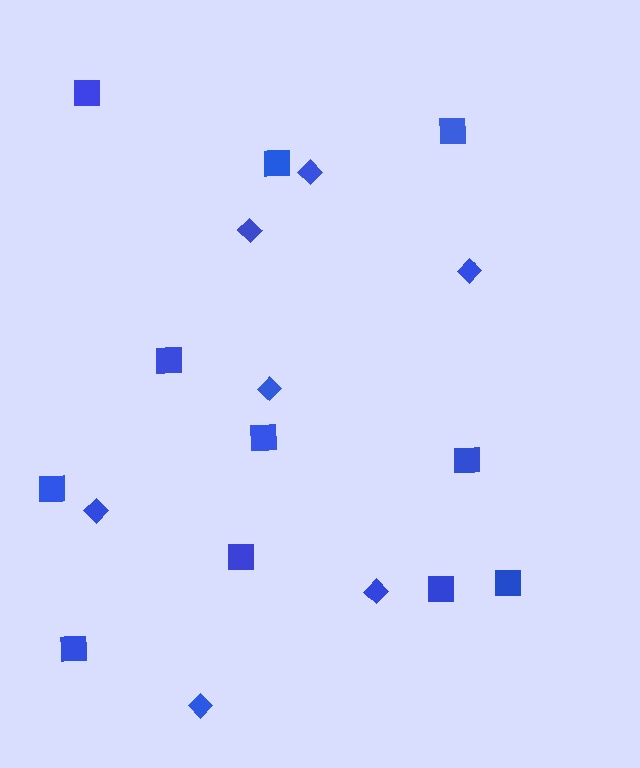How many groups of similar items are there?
There are 2 groups: one group of squares (11) and one group of diamonds (7).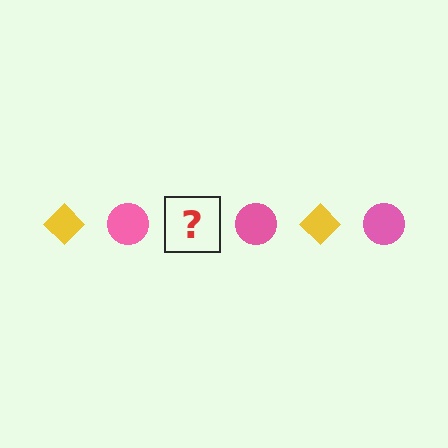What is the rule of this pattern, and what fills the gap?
The rule is that the pattern alternates between yellow diamond and pink circle. The gap should be filled with a yellow diamond.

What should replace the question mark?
The question mark should be replaced with a yellow diamond.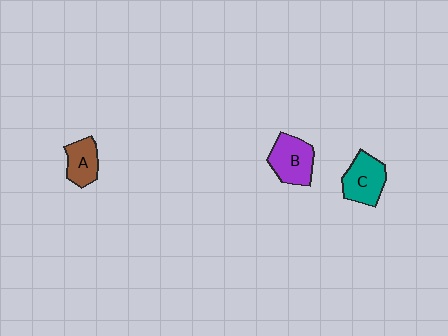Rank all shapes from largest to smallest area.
From largest to smallest: B (purple), C (teal), A (brown).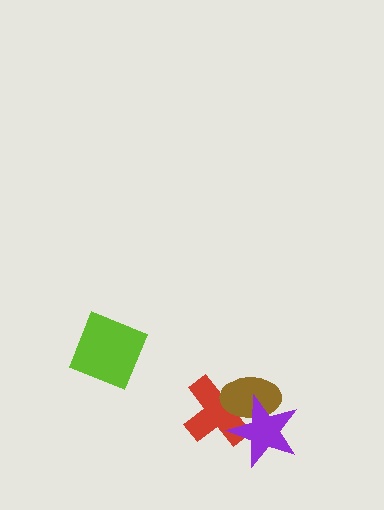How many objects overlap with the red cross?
2 objects overlap with the red cross.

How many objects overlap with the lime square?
0 objects overlap with the lime square.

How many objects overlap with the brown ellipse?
2 objects overlap with the brown ellipse.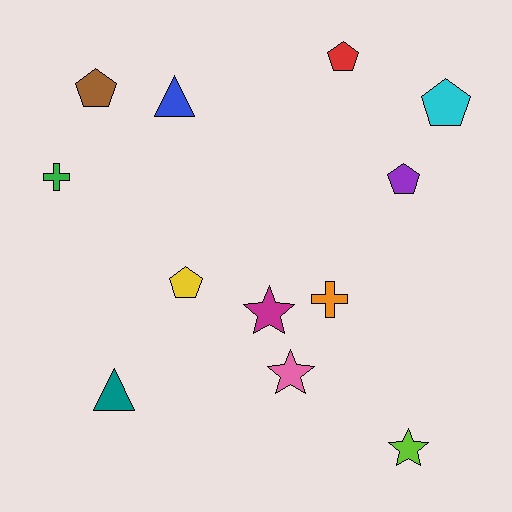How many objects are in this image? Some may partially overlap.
There are 12 objects.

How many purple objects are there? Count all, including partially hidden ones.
There is 1 purple object.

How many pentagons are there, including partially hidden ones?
There are 5 pentagons.